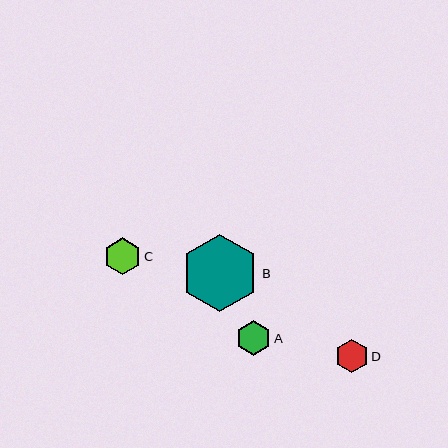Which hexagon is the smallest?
Hexagon D is the smallest with a size of approximately 34 pixels.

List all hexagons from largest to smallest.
From largest to smallest: B, C, A, D.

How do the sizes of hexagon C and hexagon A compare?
Hexagon C and hexagon A are approximately the same size.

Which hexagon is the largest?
Hexagon B is the largest with a size of approximately 78 pixels.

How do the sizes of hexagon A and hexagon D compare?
Hexagon A and hexagon D are approximately the same size.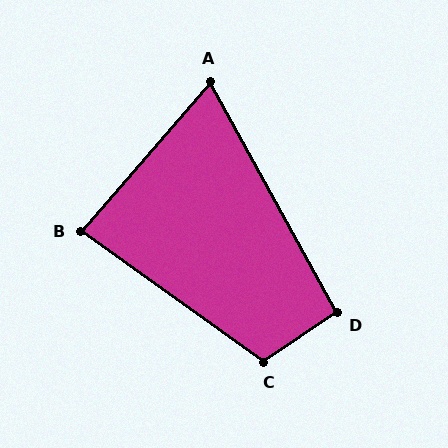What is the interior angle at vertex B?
Approximately 85 degrees (acute).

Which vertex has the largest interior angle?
C, at approximately 110 degrees.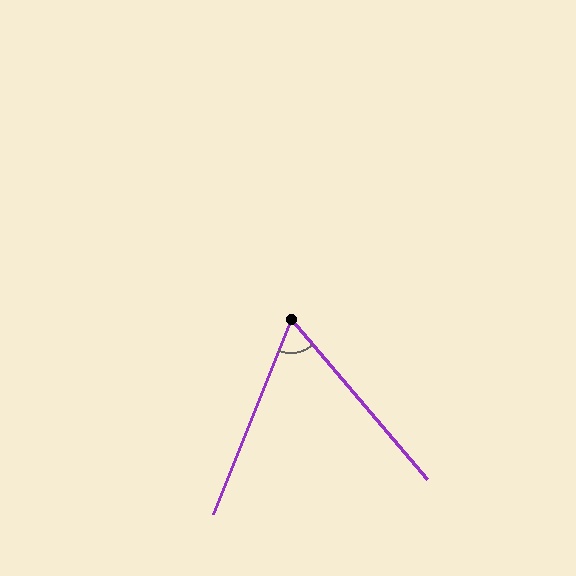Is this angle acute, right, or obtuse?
It is acute.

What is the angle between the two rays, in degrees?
Approximately 62 degrees.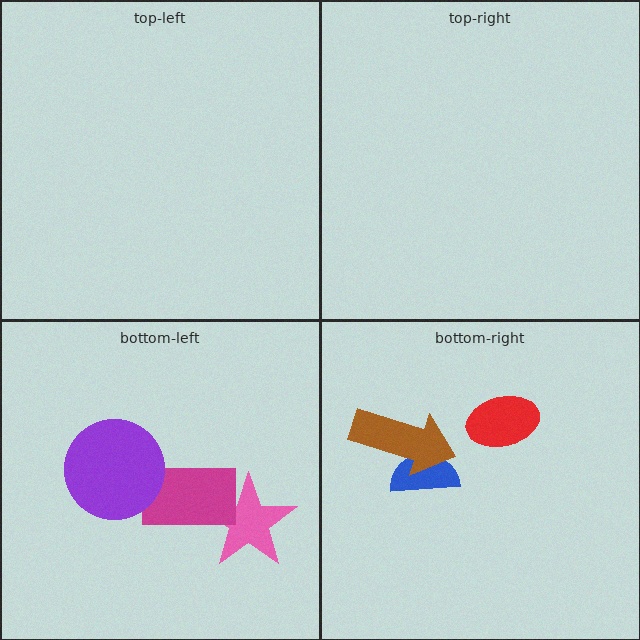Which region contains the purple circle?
The bottom-left region.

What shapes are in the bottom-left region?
The pink star, the magenta rectangle, the purple circle.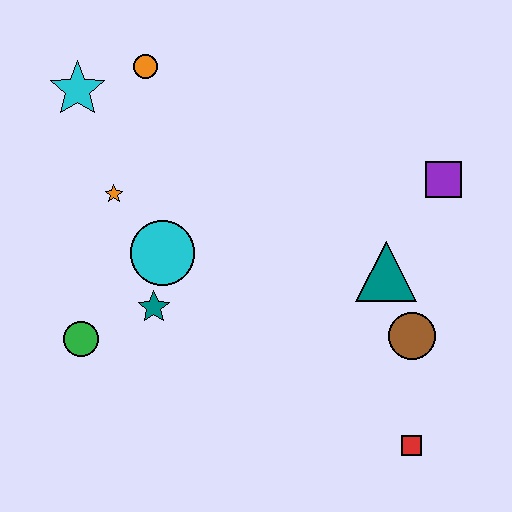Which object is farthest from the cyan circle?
The red square is farthest from the cyan circle.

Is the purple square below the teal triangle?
No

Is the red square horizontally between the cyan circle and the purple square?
Yes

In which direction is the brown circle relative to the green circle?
The brown circle is to the right of the green circle.